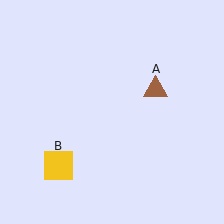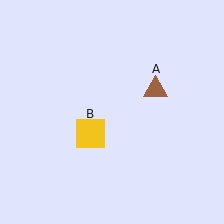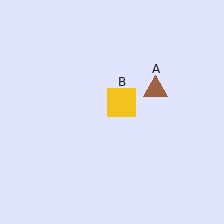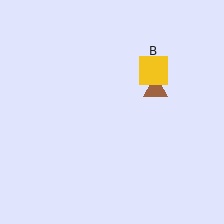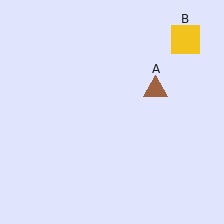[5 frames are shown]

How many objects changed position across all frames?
1 object changed position: yellow square (object B).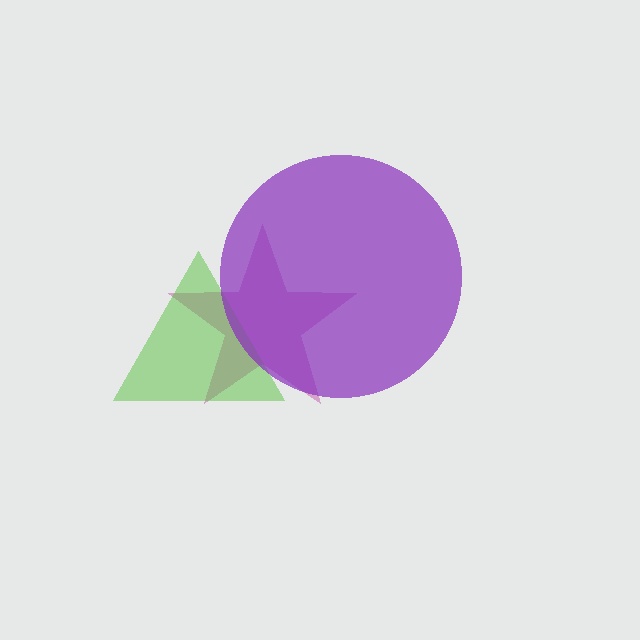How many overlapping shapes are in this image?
There are 3 overlapping shapes in the image.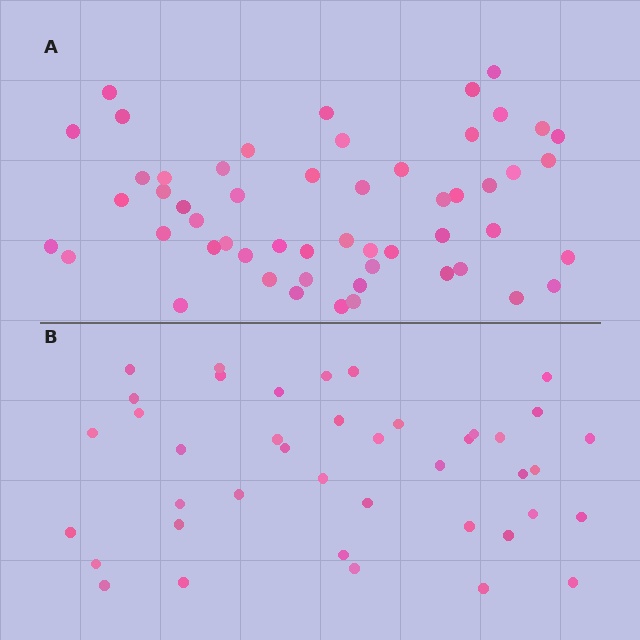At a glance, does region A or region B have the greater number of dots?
Region A (the top region) has more dots.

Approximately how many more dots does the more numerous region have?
Region A has approximately 15 more dots than region B.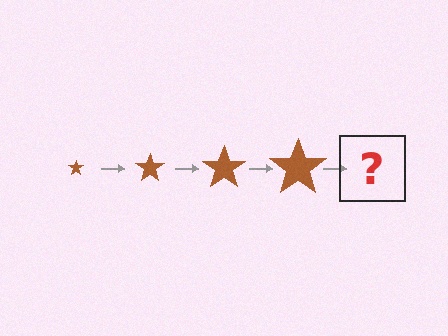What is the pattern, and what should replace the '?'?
The pattern is that the star gets progressively larger each step. The '?' should be a brown star, larger than the previous one.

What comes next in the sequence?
The next element should be a brown star, larger than the previous one.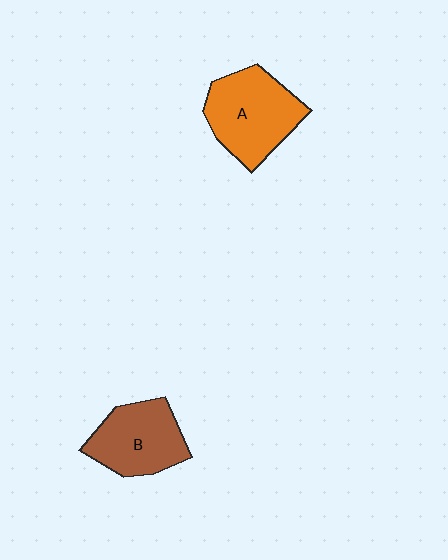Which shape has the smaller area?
Shape B (brown).